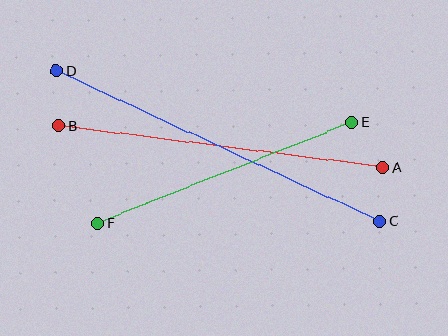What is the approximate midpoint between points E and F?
The midpoint is at approximately (225, 173) pixels.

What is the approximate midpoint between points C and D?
The midpoint is at approximately (218, 146) pixels.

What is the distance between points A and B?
The distance is approximately 326 pixels.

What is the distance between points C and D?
The distance is approximately 356 pixels.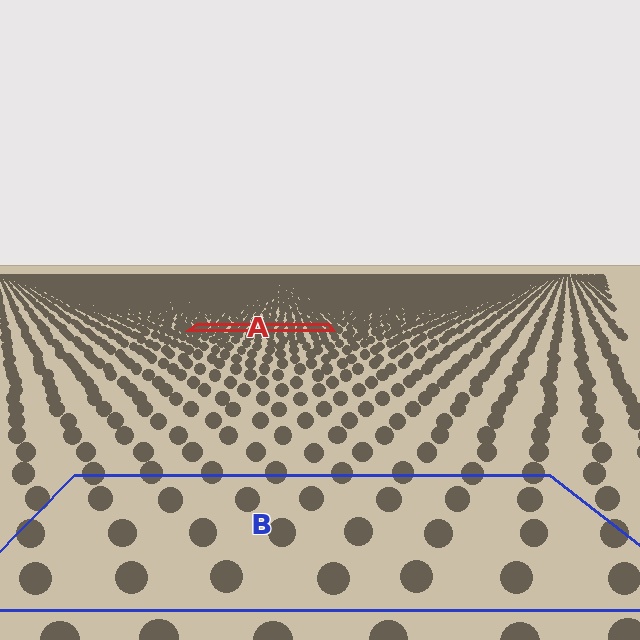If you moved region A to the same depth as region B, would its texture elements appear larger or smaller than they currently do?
They would appear larger. At a closer depth, the same texture elements are projected at a bigger on-screen size.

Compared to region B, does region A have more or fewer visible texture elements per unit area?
Region A has more texture elements per unit area — they are packed more densely because it is farther away.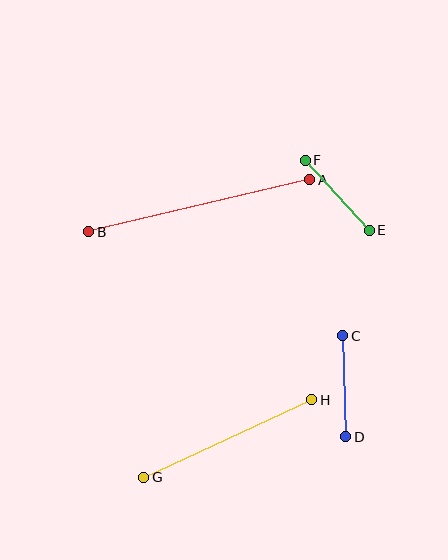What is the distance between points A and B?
The distance is approximately 227 pixels.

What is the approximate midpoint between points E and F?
The midpoint is at approximately (337, 195) pixels.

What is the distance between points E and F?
The distance is approximately 94 pixels.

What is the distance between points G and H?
The distance is approximately 185 pixels.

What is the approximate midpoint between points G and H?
The midpoint is at approximately (228, 439) pixels.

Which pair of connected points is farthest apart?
Points A and B are farthest apart.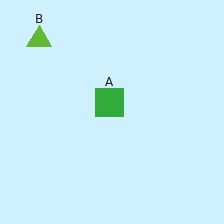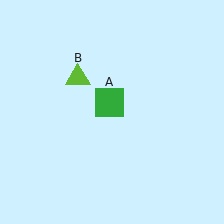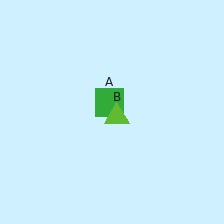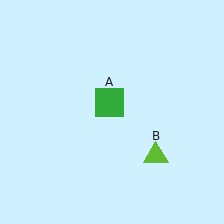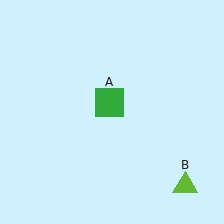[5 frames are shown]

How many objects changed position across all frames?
1 object changed position: lime triangle (object B).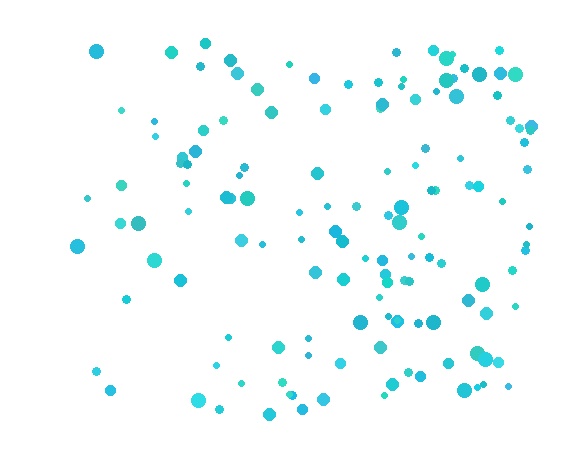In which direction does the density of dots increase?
From left to right, with the right side densest.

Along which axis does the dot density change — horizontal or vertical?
Horizontal.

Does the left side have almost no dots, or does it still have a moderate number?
Still a moderate number, just noticeably fewer than the right.